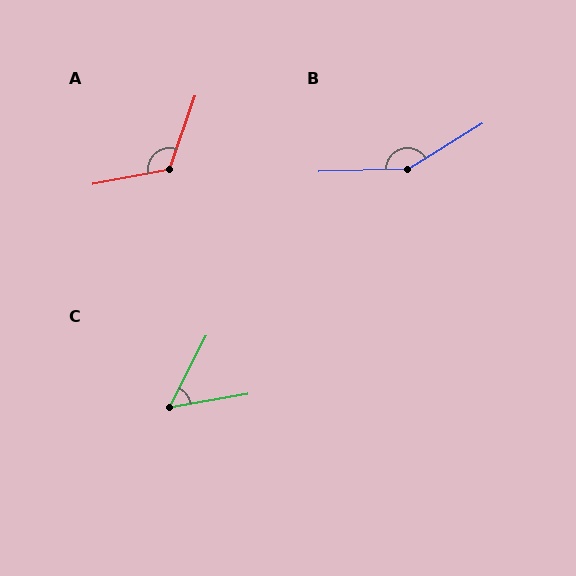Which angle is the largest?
B, at approximately 150 degrees.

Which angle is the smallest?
C, at approximately 53 degrees.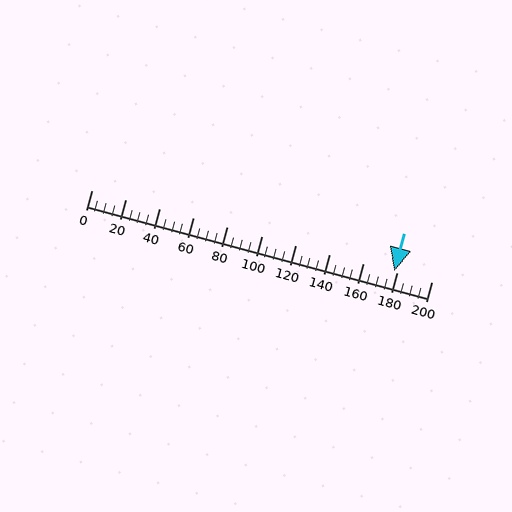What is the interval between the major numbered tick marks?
The major tick marks are spaced 20 units apart.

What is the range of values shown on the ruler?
The ruler shows values from 0 to 200.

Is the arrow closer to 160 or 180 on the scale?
The arrow is closer to 180.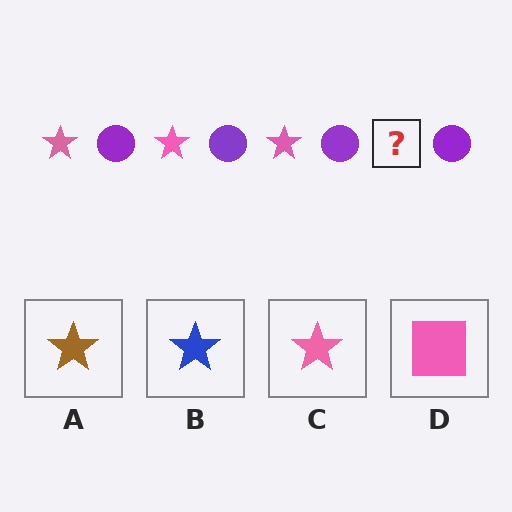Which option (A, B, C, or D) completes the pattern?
C.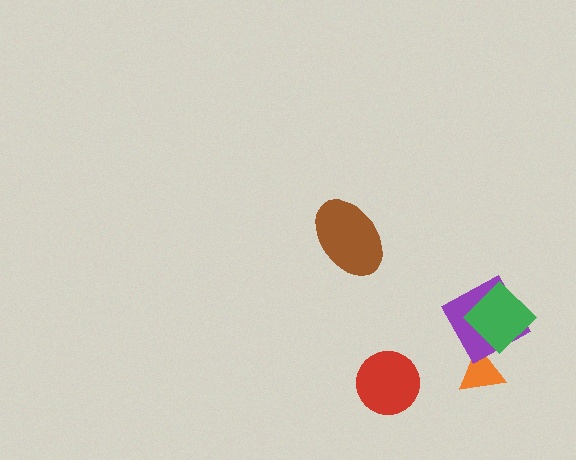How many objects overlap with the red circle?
0 objects overlap with the red circle.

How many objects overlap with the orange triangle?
1 object overlaps with the orange triangle.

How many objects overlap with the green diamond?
1 object overlaps with the green diamond.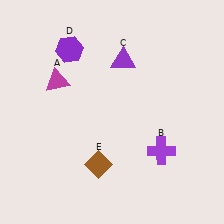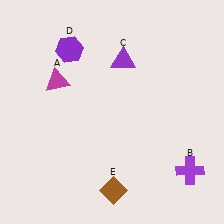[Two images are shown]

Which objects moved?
The objects that moved are: the purple cross (B), the brown diamond (E).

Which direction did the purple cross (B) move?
The purple cross (B) moved right.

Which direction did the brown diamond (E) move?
The brown diamond (E) moved down.